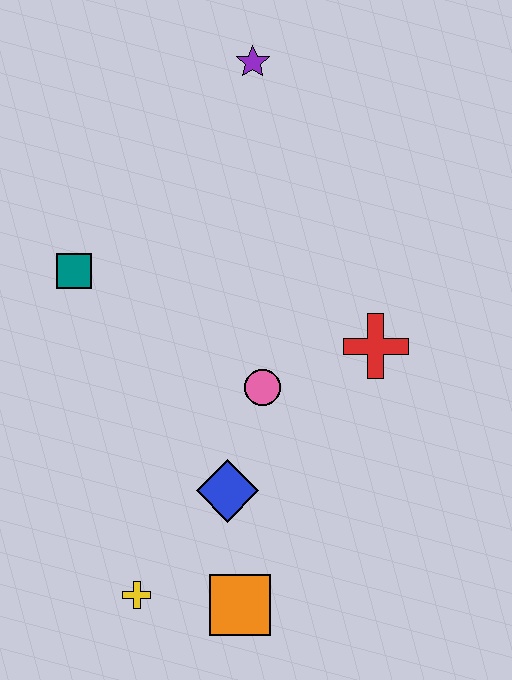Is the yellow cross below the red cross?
Yes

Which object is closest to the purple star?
The teal square is closest to the purple star.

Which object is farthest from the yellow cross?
The purple star is farthest from the yellow cross.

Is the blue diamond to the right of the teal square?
Yes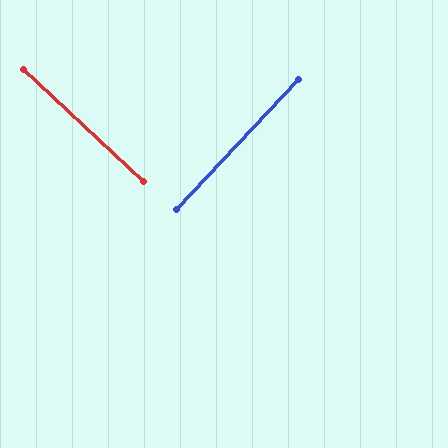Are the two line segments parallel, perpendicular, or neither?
Perpendicular — they meet at approximately 90°.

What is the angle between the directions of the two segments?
Approximately 90 degrees.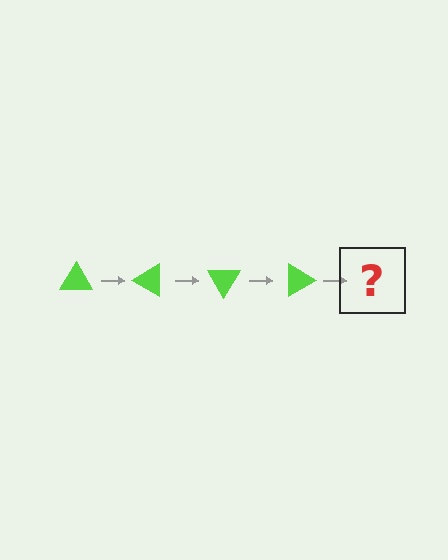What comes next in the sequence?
The next element should be a lime triangle rotated 120 degrees.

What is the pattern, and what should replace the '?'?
The pattern is that the triangle rotates 30 degrees each step. The '?' should be a lime triangle rotated 120 degrees.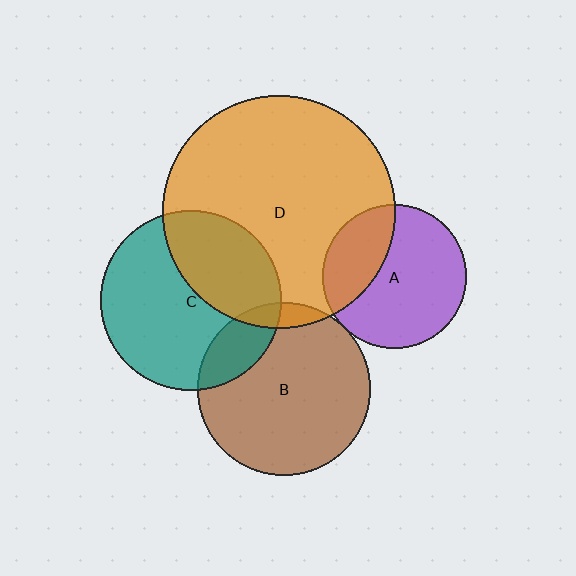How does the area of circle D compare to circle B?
Approximately 1.8 times.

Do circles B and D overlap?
Yes.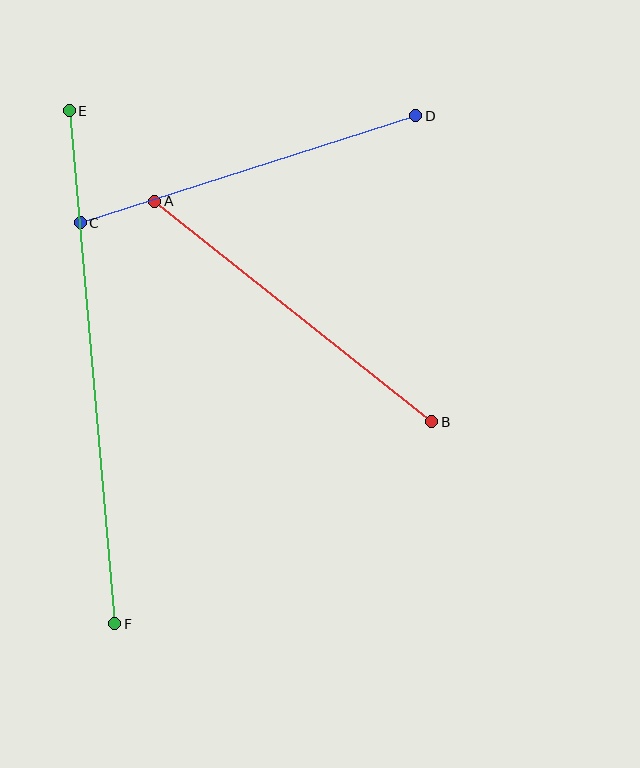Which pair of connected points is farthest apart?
Points E and F are farthest apart.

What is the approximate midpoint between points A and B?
The midpoint is at approximately (293, 312) pixels.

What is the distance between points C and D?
The distance is approximately 352 pixels.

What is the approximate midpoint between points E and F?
The midpoint is at approximately (92, 367) pixels.